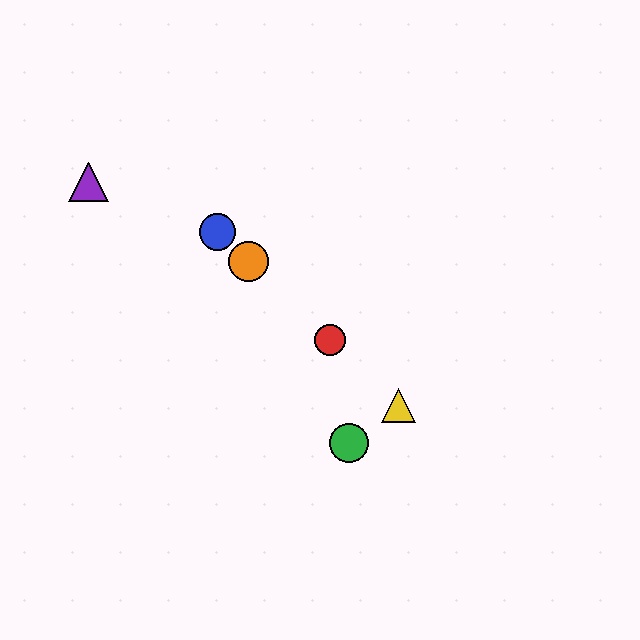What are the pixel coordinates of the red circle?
The red circle is at (330, 340).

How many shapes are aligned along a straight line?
4 shapes (the red circle, the blue circle, the yellow triangle, the orange circle) are aligned along a straight line.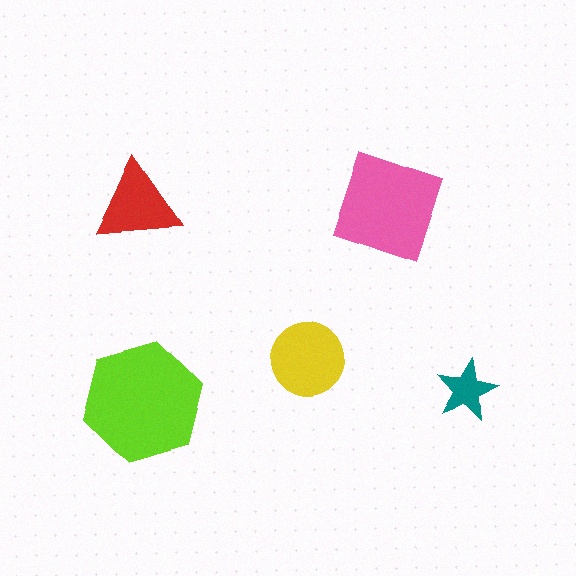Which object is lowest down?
The lime hexagon is bottommost.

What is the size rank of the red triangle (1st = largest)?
4th.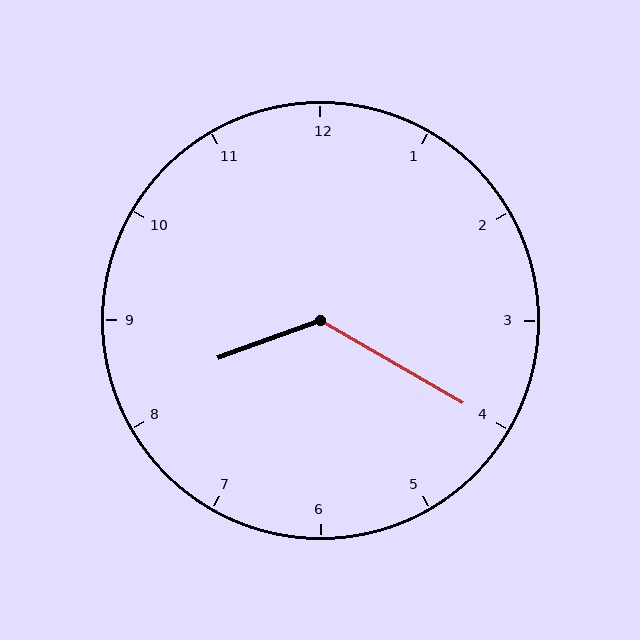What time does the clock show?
8:20.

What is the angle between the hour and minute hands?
Approximately 130 degrees.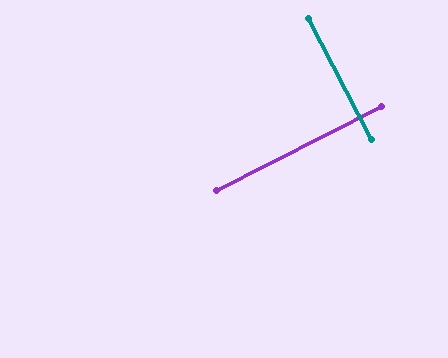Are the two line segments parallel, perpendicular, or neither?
Perpendicular — they meet at approximately 89°.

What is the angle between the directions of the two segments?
Approximately 89 degrees.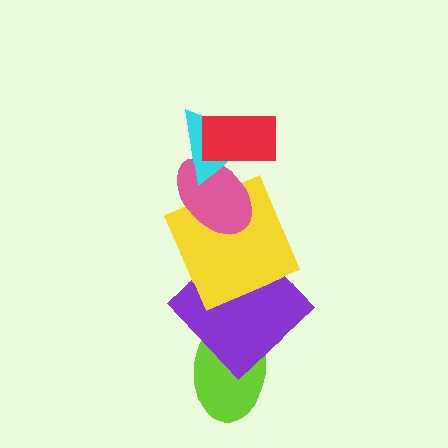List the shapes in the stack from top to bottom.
From top to bottom: the red rectangle, the cyan triangle, the pink ellipse, the yellow square, the purple diamond, the lime ellipse.